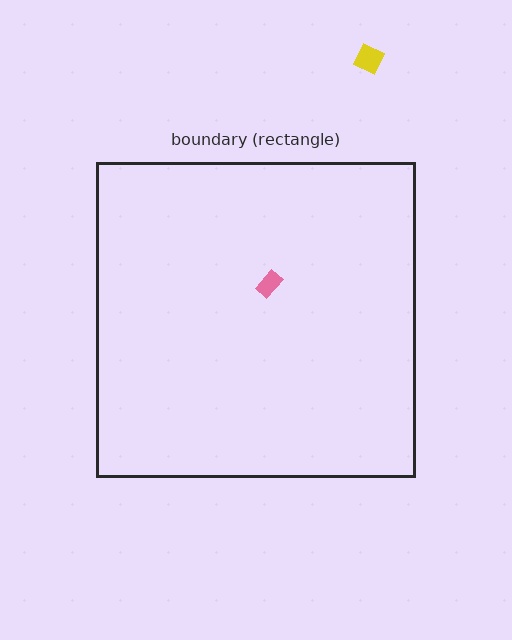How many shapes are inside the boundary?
1 inside, 1 outside.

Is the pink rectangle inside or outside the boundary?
Inside.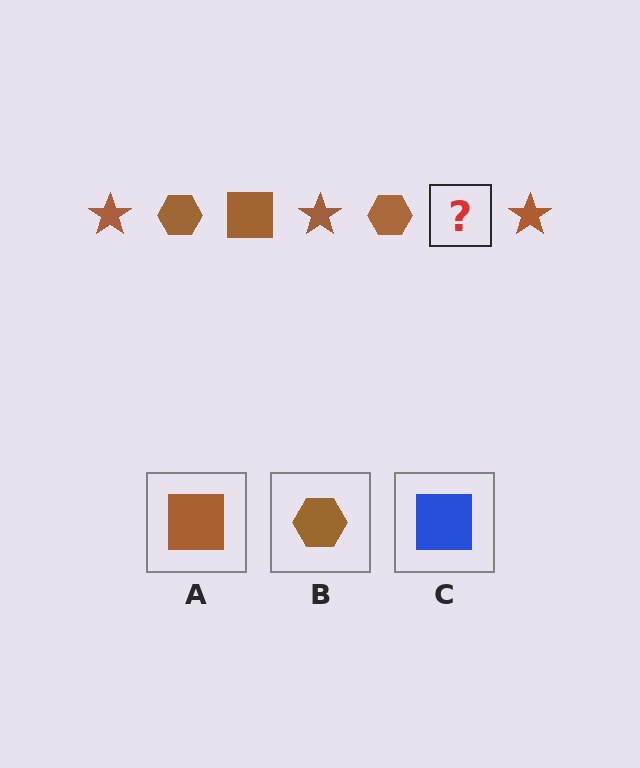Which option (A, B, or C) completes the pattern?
A.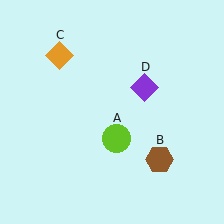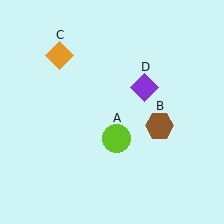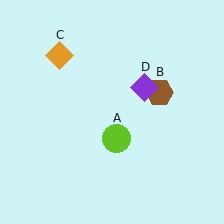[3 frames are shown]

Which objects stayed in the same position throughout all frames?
Lime circle (object A) and orange diamond (object C) and purple diamond (object D) remained stationary.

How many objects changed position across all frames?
1 object changed position: brown hexagon (object B).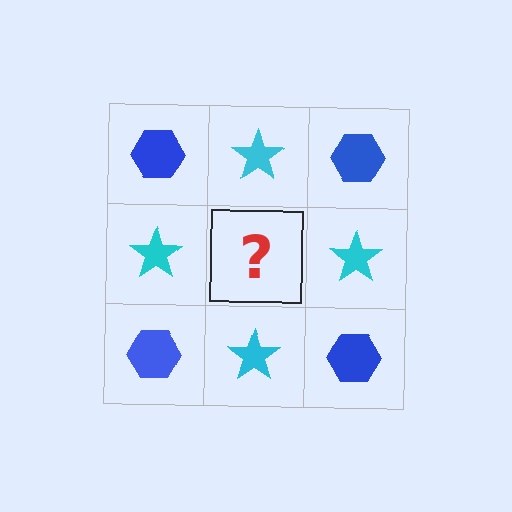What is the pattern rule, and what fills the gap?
The rule is that it alternates blue hexagon and cyan star in a checkerboard pattern. The gap should be filled with a blue hexagon.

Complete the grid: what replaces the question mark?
The question mark should be replaced with a blue hexagon.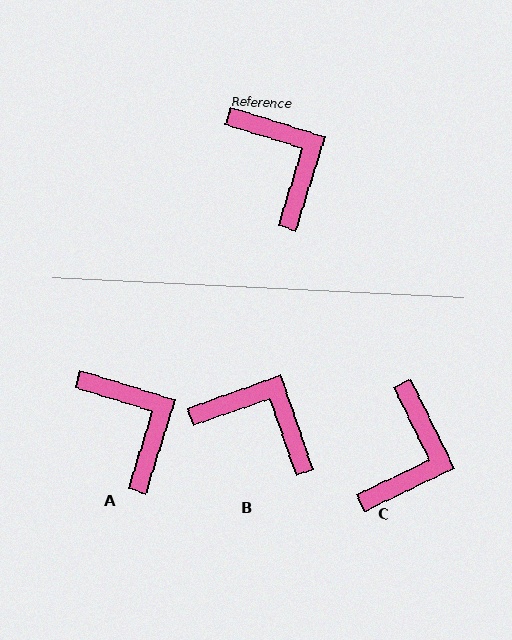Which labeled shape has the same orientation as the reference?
A.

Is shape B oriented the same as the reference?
No, it is off by about 36 degrees.